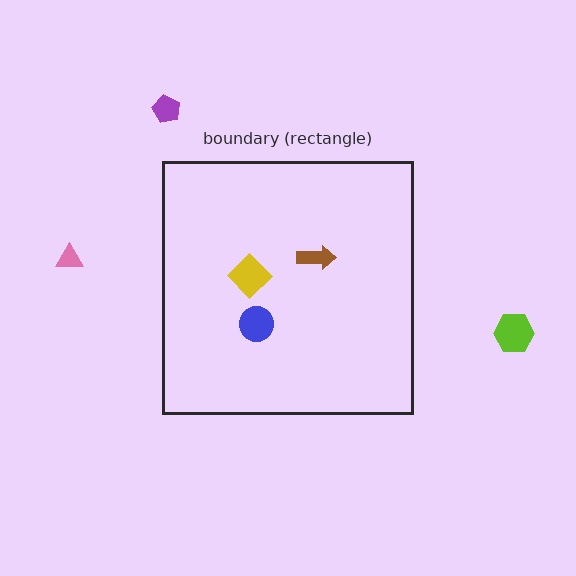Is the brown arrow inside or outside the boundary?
Inside.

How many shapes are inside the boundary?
3 inside, 3 outside.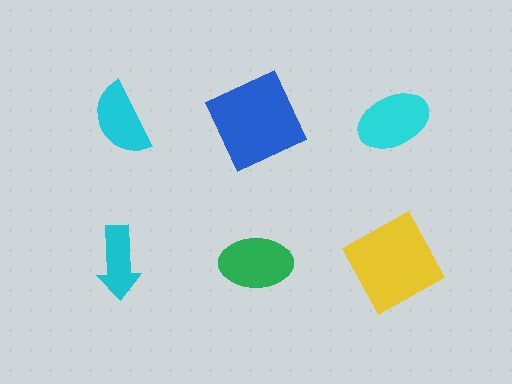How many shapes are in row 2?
3 shapes.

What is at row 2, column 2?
A green ellipse.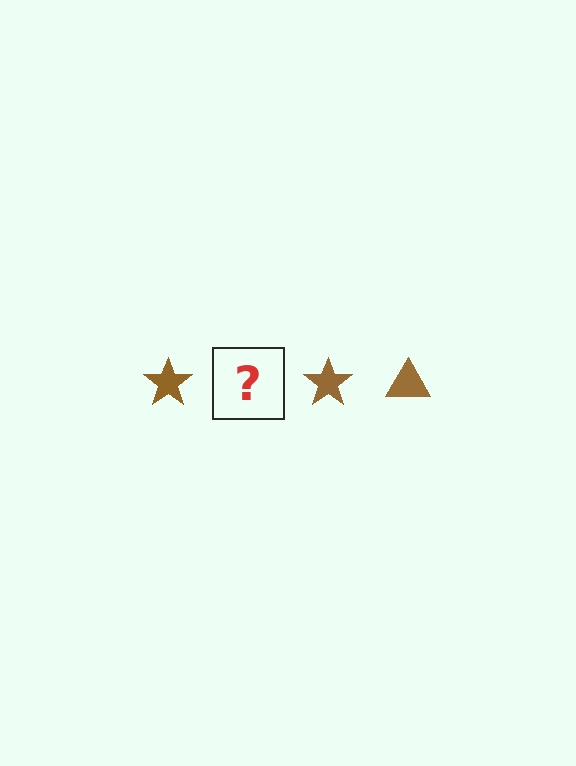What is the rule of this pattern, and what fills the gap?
The rule is that the pattern cycles through star, triangle shapes in brown. The gap should be filled with a brown triangle.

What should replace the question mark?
The question mark should be replaced with a brown triangle.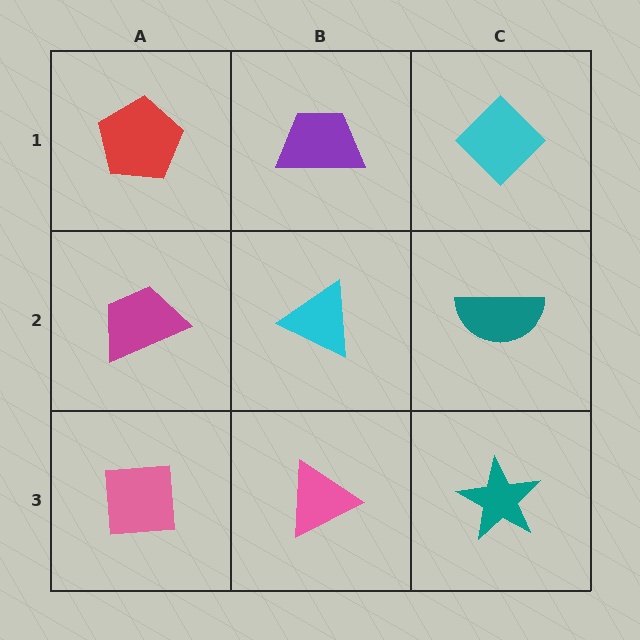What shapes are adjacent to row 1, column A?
A magenta trapezoid (row 2, column A), a purple trapezoid (row 1, column B).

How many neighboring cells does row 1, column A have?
2.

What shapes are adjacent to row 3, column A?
A magenta trapezoid (row 2, column A), a pink triangle (row 3, column B).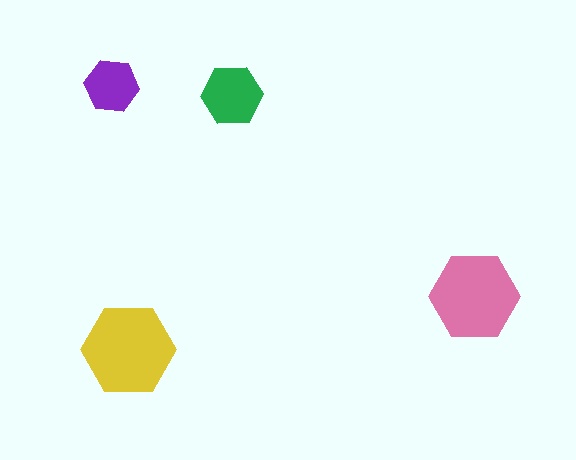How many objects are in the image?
There are 4 objects in the image.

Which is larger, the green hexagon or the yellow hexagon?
The yellow one.